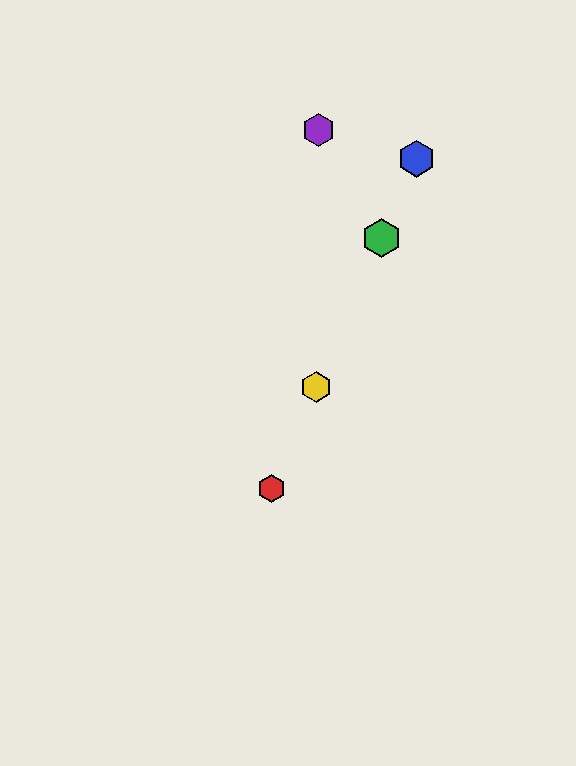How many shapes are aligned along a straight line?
4 shapes (the red hexagon, the blue hexagon, the green hexagon, the yellow hexagon) are aligned along a straight line.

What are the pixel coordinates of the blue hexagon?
The blue hexagon is at (416, 159).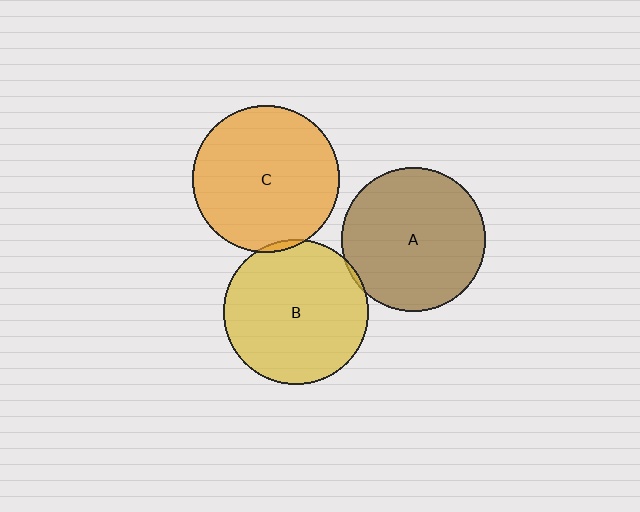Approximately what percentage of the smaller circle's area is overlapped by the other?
Approximately 5%.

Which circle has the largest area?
Circle C (orange).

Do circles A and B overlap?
Yes.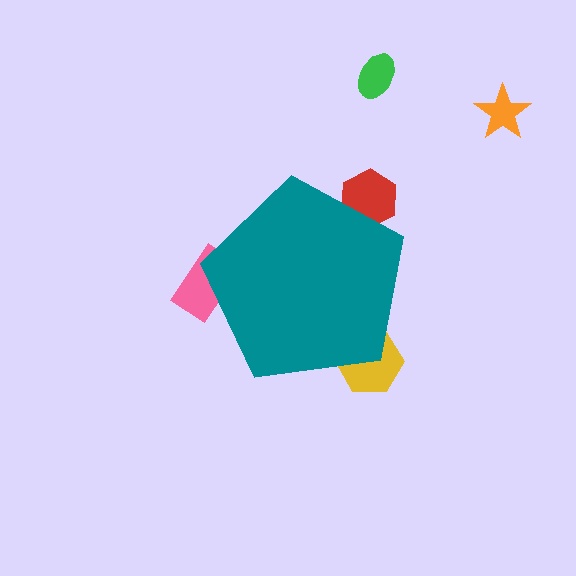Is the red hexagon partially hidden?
Yes, the red hexagon is partially hidden behind the teal pentagon.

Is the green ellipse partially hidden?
No, the green ellipse is fully visible.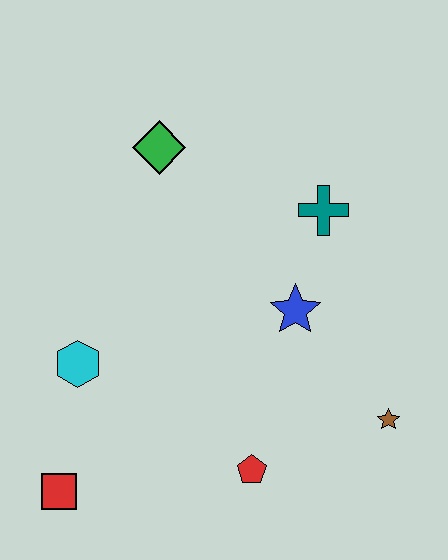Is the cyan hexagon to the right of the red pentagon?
No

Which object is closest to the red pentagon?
The brown star is closest to the red pentagon.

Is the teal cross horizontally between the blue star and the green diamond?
No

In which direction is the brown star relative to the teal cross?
The brown star is below the teal cross.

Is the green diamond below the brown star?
No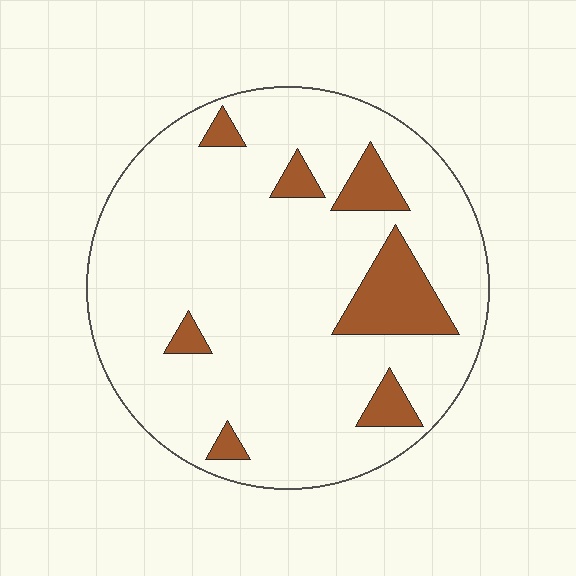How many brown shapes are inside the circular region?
7.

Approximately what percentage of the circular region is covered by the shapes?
Approximately 15%.